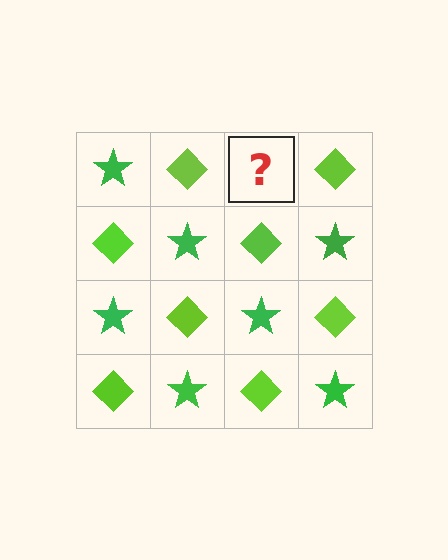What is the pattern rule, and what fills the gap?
The rule is that it alternates green star and lime diamond in a checkerboard pattern. The gap should be filled with a green star.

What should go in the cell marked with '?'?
The missing cell should contain a green star.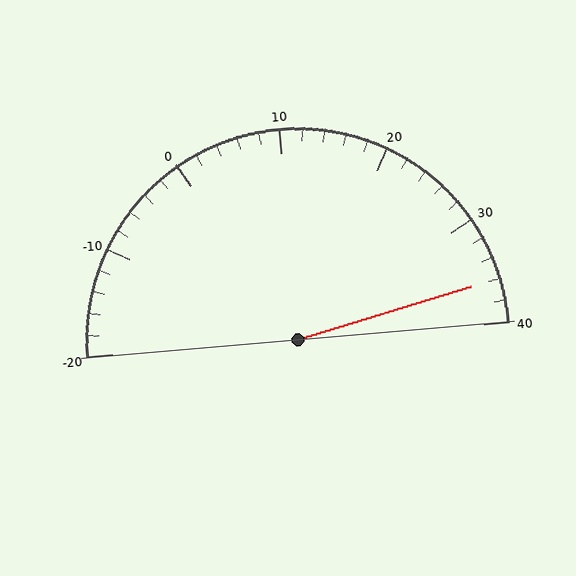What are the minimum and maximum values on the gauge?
The gauge ranges from -20 to 40.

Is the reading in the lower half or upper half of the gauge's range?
The reading is in the upper half of the range (-20 to 40).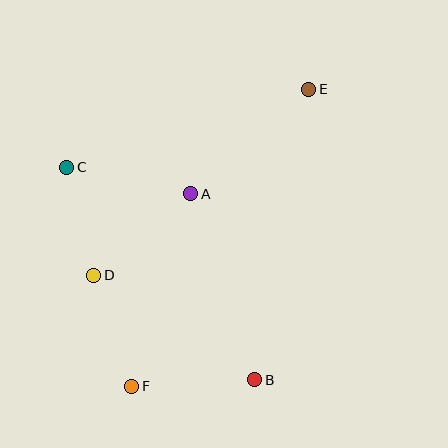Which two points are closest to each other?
Points C and D are closest to each other.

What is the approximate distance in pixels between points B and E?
The distance between B and E is approximately 295 pixels.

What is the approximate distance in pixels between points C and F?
The distance between C and F is approximately 229 pixels.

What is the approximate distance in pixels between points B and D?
The distance between B and D is approximately 192 pixels.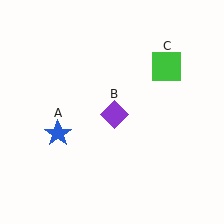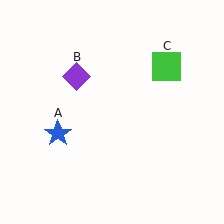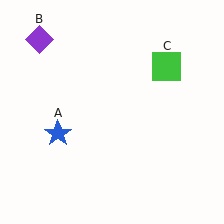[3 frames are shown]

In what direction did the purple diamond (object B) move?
The purple diamond (object B) moved up and to the left.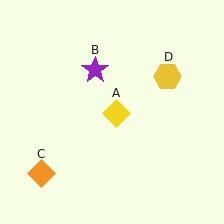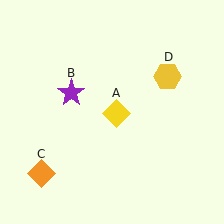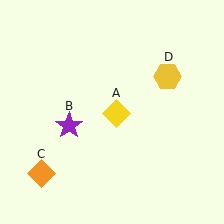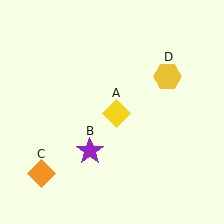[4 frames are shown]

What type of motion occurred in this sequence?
The purple star (object B) rotated counterclockwise around the center of the scene.